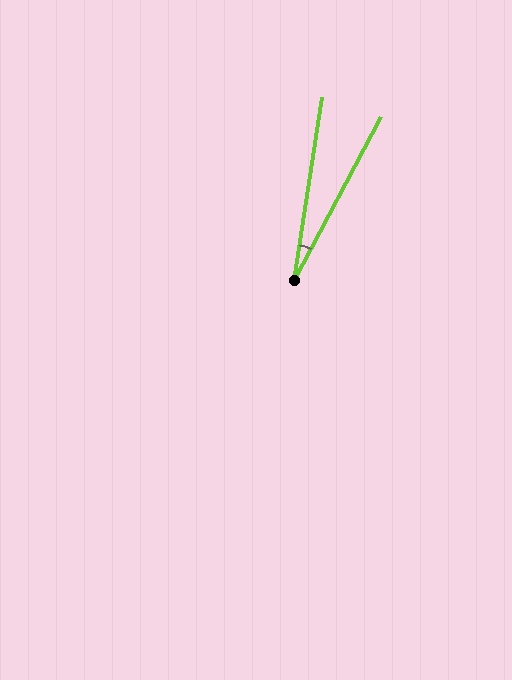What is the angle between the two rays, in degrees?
Approximately 19 degrees.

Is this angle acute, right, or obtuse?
It is acute.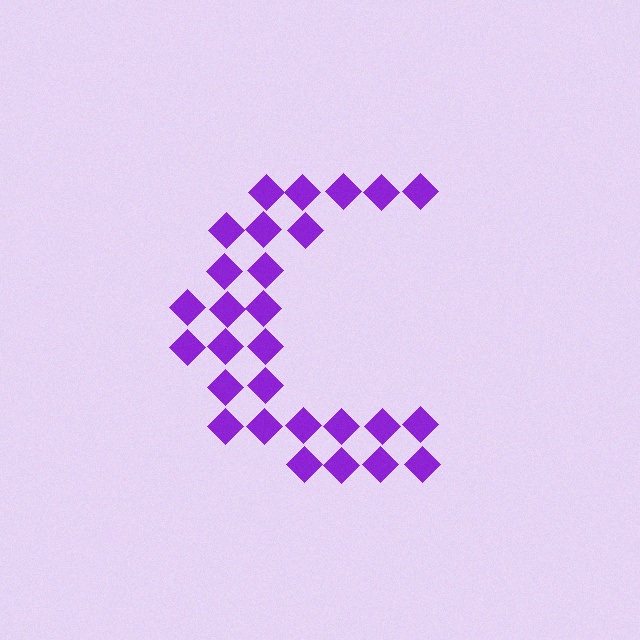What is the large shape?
The large shape is the letter C.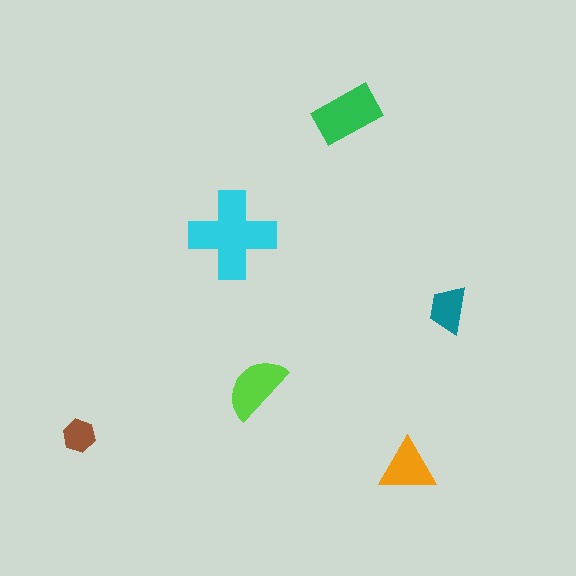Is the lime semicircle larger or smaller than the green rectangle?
Smaller.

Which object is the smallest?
The brown hexagon.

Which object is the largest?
The cyan cross.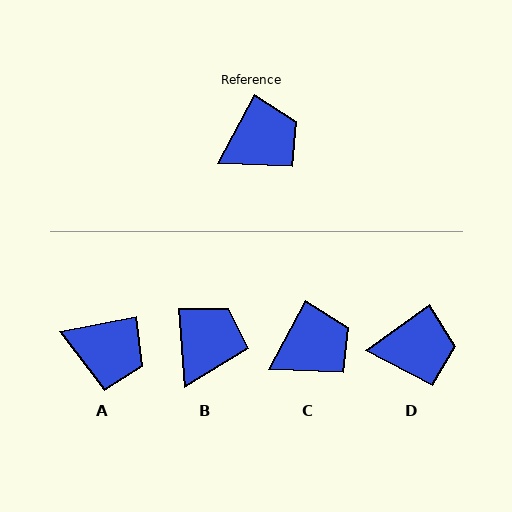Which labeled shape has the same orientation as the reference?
C.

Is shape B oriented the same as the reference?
No, it is off by about 33 degrees.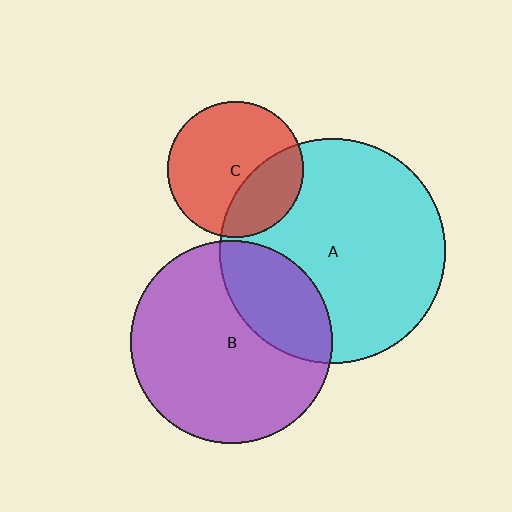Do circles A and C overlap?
Yes.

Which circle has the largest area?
Circle A (cyan).